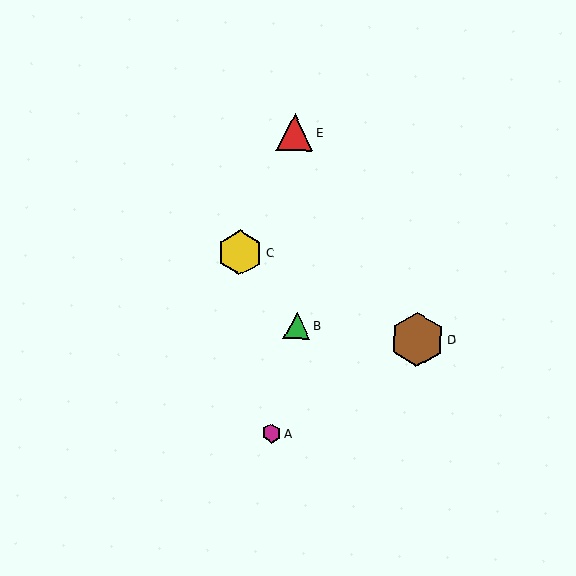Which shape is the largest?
The brown hexagon (labeled D) is the largest.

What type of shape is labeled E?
Shape E is a red triangle.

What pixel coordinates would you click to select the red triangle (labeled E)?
Click at (295, 132) to select the red triangle E.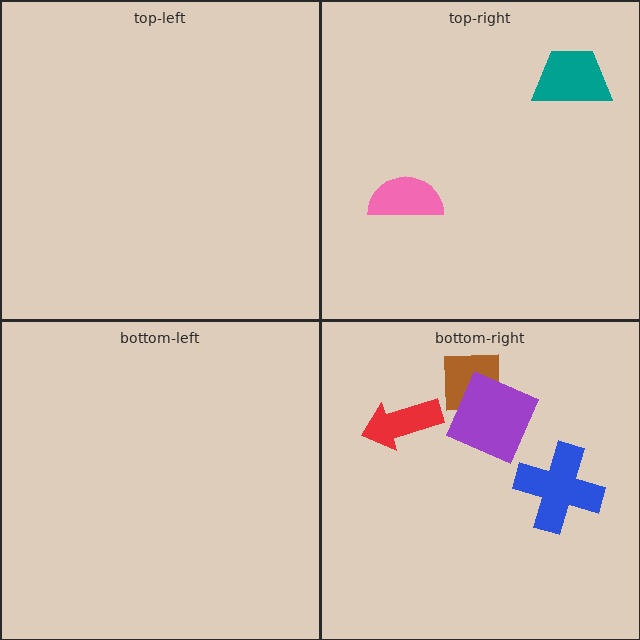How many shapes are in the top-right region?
2.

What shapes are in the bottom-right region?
The brown square, the red arrow, the blue cross, the purple square.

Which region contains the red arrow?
The bottom-right region.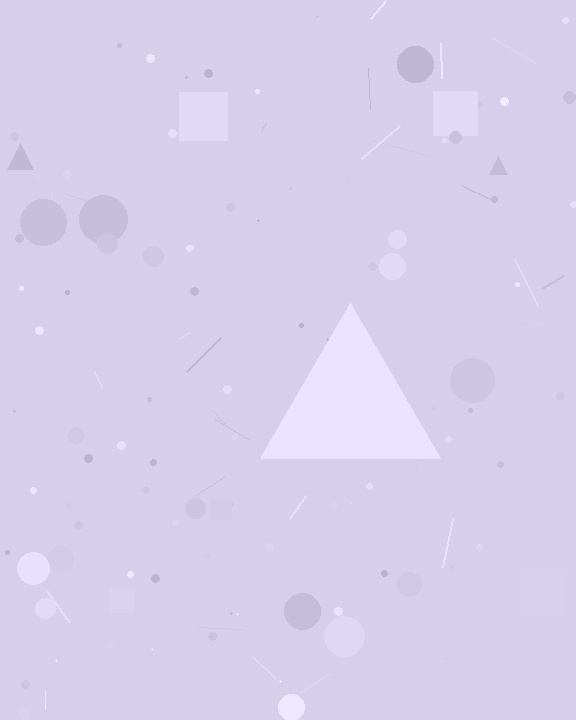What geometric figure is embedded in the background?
A triangle is embedded in the background.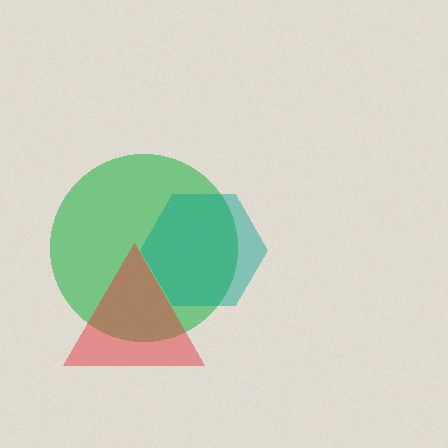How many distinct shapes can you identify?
There are 3 distinct shapes: a green circle, a teal hexagon, a red triangle.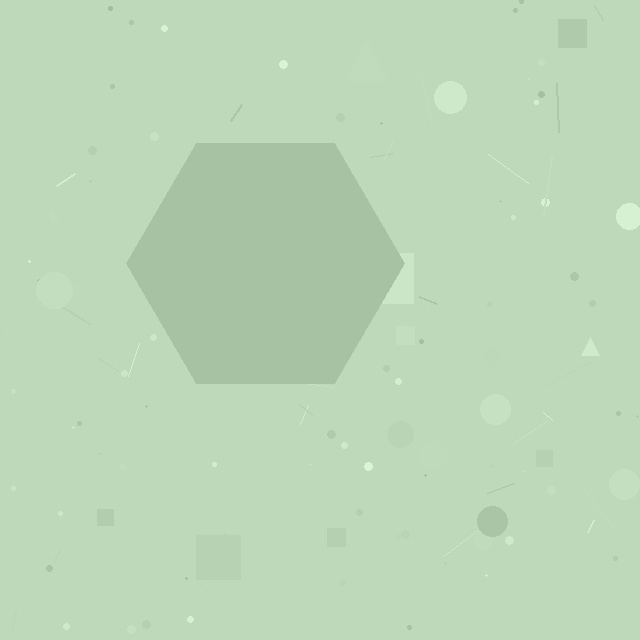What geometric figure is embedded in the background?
A hexagon is embedded in the background.